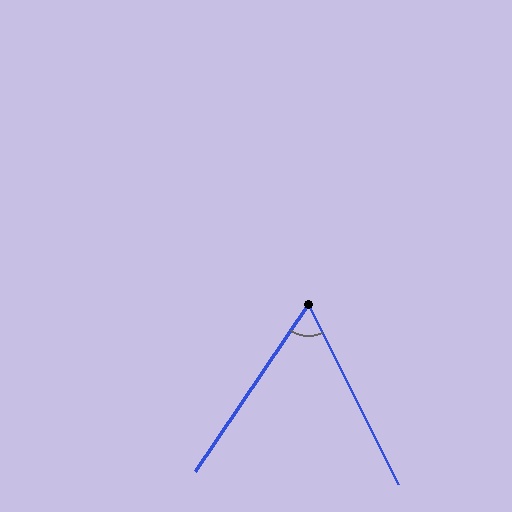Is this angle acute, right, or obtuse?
It is acute.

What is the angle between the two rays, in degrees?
Approximately 60 degrees.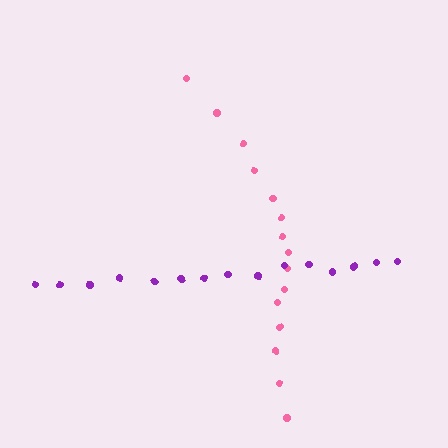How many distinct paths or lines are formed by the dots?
There are 2 distinct paths.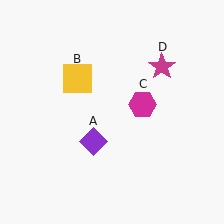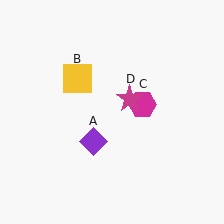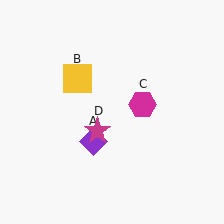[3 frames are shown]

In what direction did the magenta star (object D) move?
The magenta star (object D) moved down and to the left.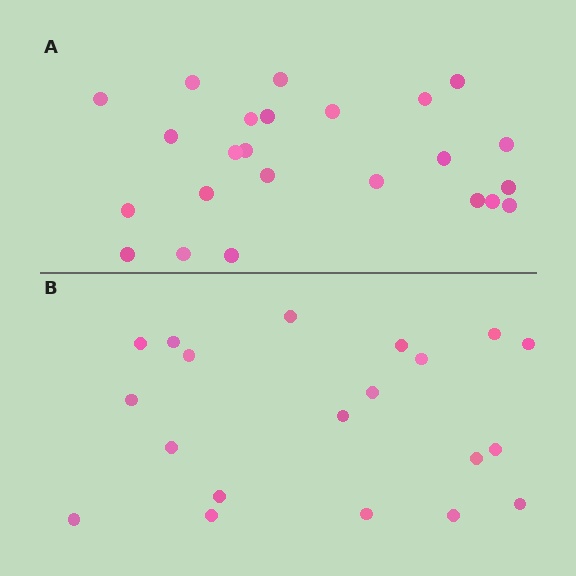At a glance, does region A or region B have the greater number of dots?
Region A (the top region) has more dots.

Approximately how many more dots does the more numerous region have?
Region A has about 4 more dots than region B.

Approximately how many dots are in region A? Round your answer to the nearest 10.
About 20 dots. (The exact count is 24, which rounds to 20.)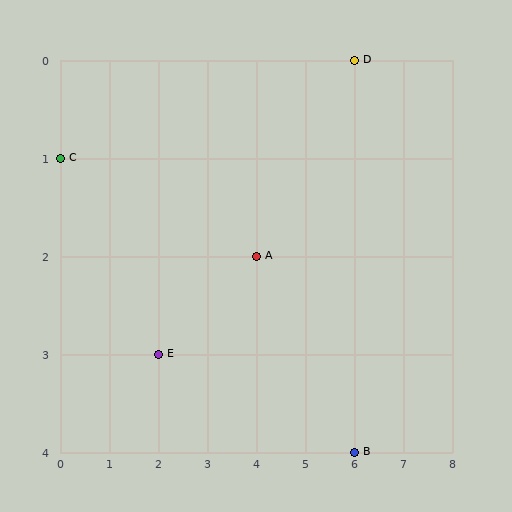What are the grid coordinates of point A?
Point A is at grid coordinates (4, 2).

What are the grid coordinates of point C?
Point C is at grid coordinates (0, 1).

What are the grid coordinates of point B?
Point B is at grid coordinates (6, 4).